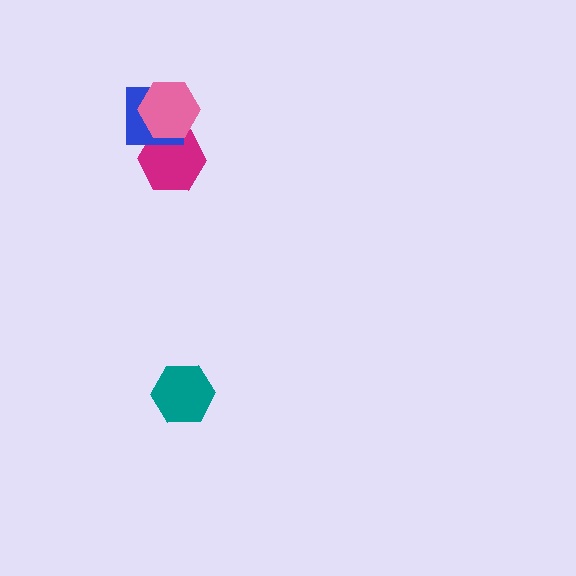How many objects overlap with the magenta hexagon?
2 objects overlap with the magenta hexagon.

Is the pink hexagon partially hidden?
No, no other shape covers it.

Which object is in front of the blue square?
The pink hexagon is in front of the blue square.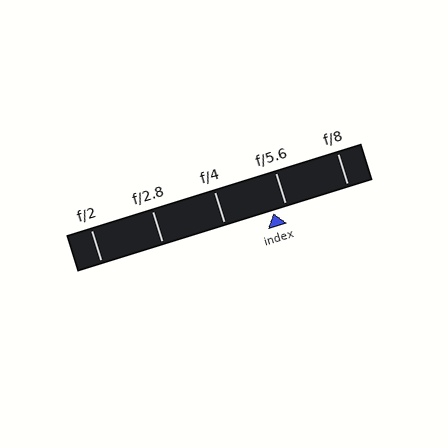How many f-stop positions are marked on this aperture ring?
There are 5 f-stop positions marked.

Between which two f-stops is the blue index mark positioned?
The index mark is between f/4 and f/5.6.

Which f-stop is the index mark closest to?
The index mark is closest to f/5.6.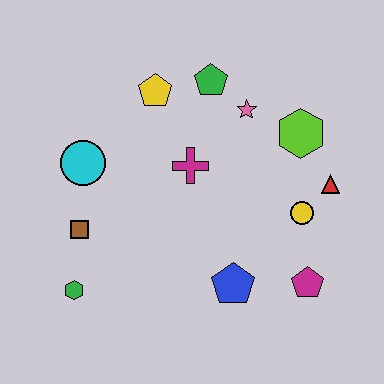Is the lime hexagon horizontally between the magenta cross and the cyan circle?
No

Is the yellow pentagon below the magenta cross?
No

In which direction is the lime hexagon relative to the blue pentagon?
The lime hexagon is above the blue pentagon.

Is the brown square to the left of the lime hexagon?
Yes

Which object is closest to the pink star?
The green pentagon is closest to the pink star.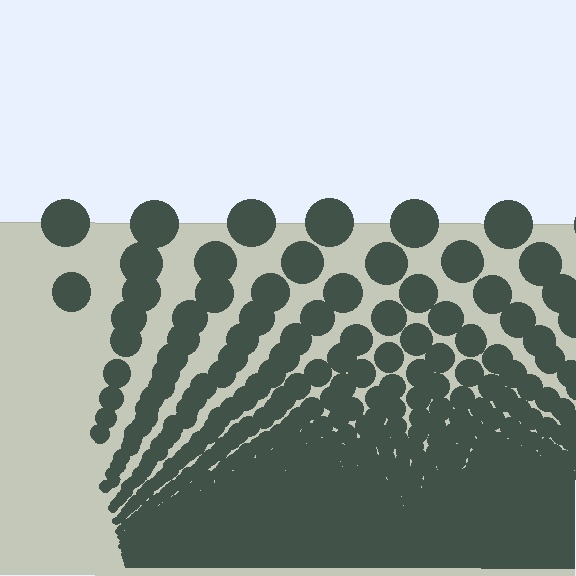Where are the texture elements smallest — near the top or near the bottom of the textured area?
Near the bottom.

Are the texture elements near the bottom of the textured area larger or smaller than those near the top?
Smaller. The gradient is inverted — elements near the bottom are smaller and denser.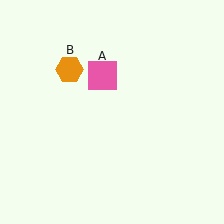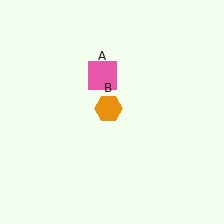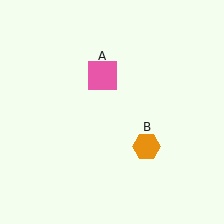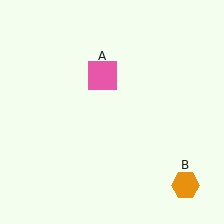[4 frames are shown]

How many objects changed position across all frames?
1 object changed position: orange hexagon (object B).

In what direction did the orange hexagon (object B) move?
The orange hexagon (object B) moved down and to the right.